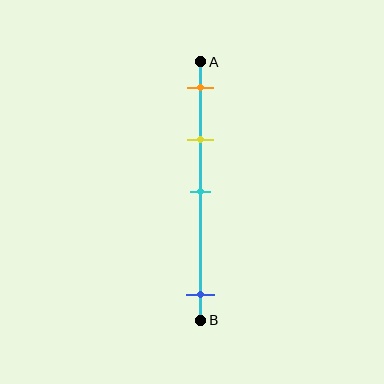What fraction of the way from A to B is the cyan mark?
The cyan mark is approximately 50% (0.5) of the way from A to B.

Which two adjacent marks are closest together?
The orange and yellow marks are the closest adjacent pair.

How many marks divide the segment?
There are 4 marks dividing the segment.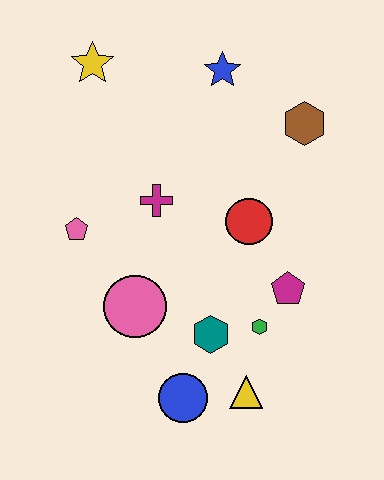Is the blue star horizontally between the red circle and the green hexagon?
No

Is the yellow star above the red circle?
Yes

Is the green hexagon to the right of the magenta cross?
Yes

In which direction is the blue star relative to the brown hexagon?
The blue star is to the left of the brown hexagon.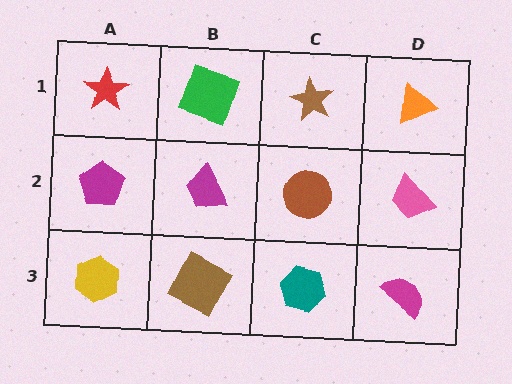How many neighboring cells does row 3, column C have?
3.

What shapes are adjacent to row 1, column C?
A brown circle (row 2, column C), a green square (row 1, column B), an orange triangle (row 1, column D).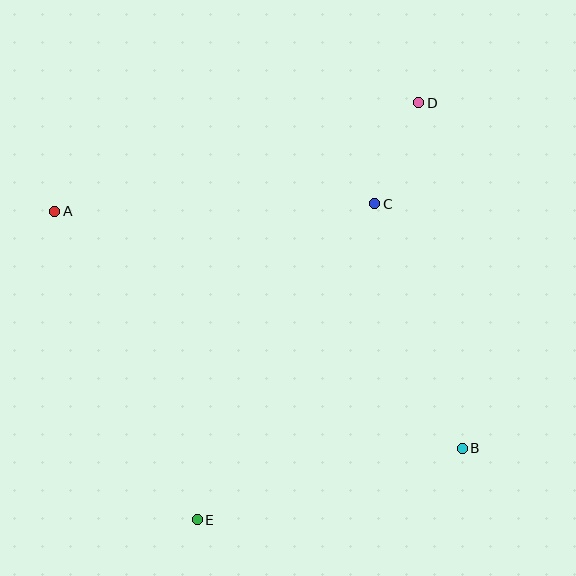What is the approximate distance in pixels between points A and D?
The distance between A and D is approximately 380 pixels.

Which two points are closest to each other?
Points C and D are closest to each other.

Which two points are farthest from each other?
Points D and E are farthest from each other.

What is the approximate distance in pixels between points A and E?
The distance between A and E is approximately 340 pixels.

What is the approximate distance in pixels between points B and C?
The distance between B and C is approximately 260 pixels.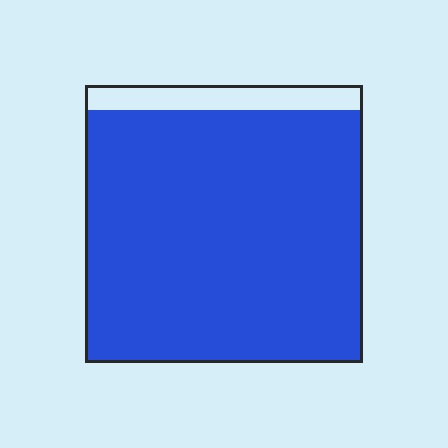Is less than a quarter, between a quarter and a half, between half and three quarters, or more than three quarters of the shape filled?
More than three quarters.